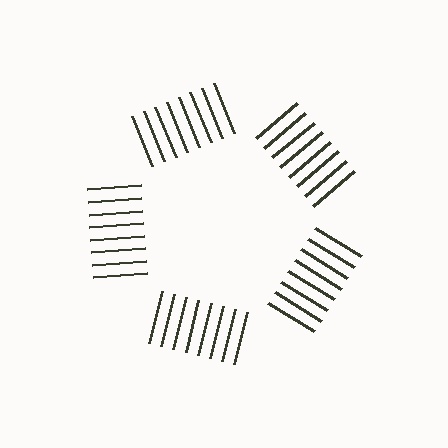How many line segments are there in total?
40 — 8 along each of the 5 edges.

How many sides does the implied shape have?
5 sides — the line-ends trace a pentagon.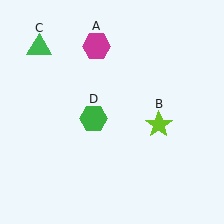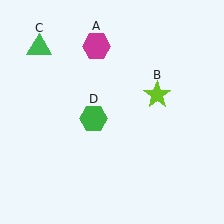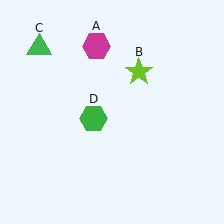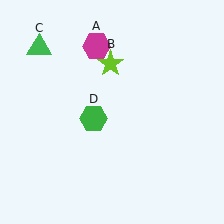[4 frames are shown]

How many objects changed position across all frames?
1 object changed position: lime star (object B).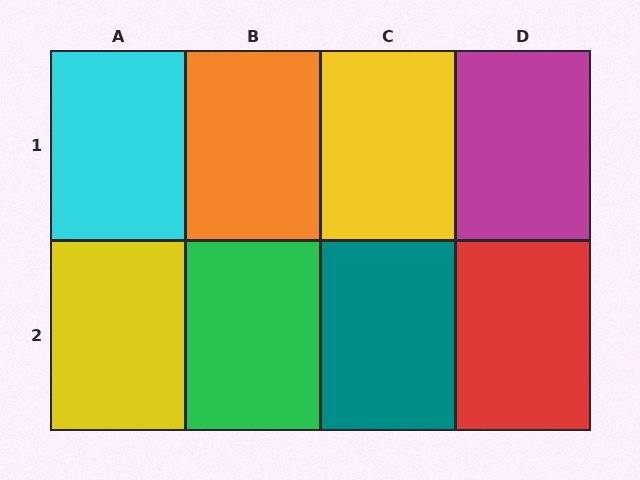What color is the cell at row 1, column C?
Yellow.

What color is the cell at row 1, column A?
Cyan.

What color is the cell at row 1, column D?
Magenta.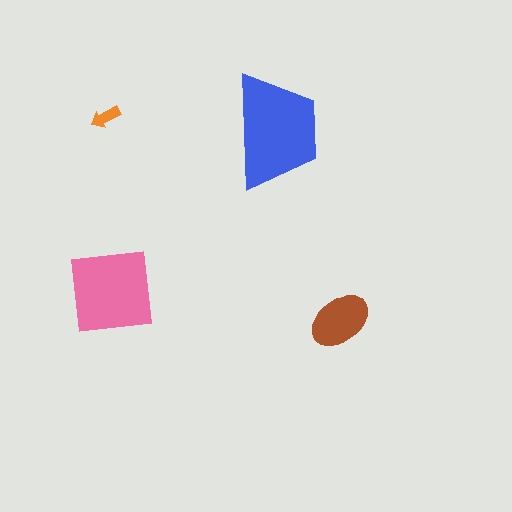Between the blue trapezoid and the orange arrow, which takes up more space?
The blue trapezoid.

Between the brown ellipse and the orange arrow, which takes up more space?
The brown ellipse.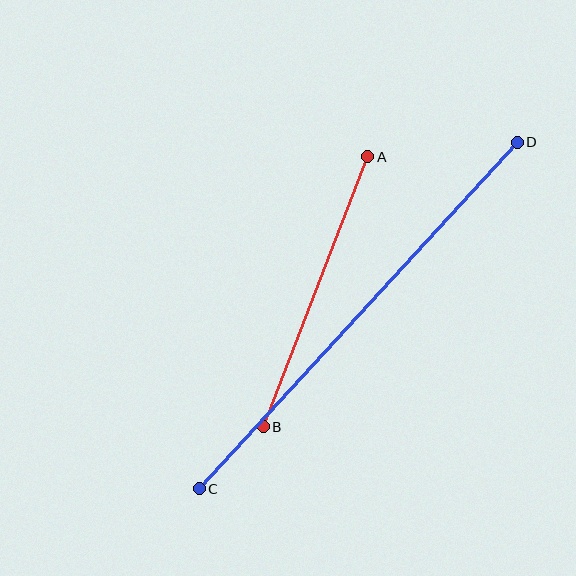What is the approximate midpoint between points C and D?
The midpoint is at approximately (358, 315) pixels.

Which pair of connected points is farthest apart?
Points C and D are farthest apart.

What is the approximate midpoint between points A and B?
The midpoint is at approximately (316, 292) pixels.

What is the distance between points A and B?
The distance is approximately 290 pixels.